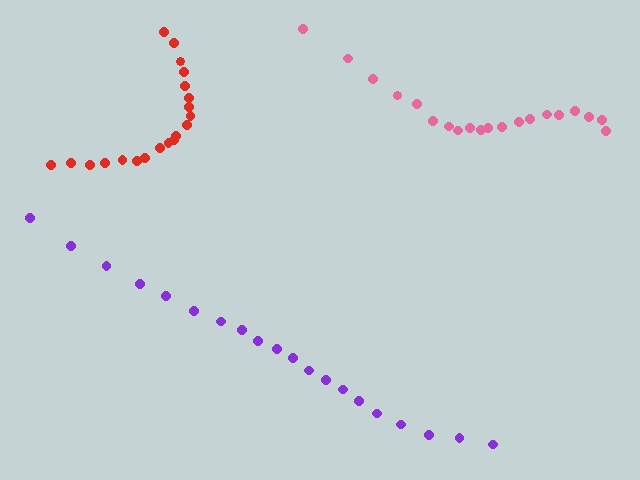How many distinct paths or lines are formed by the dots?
There are 3 distinct paths.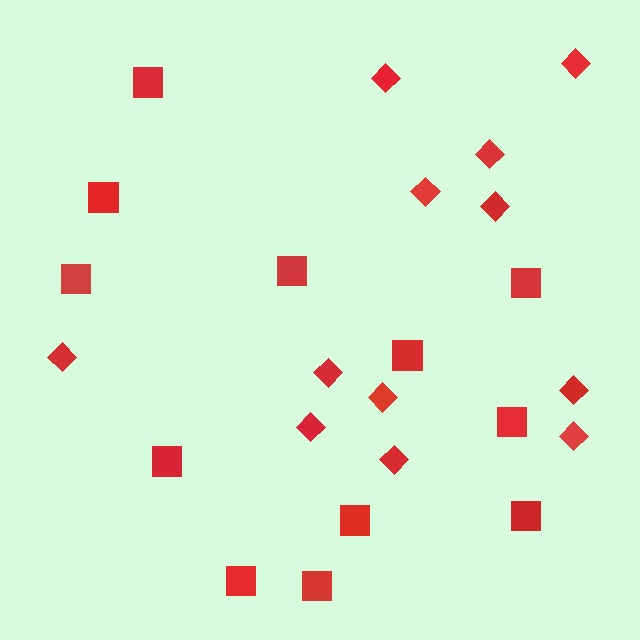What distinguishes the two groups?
There are 2 groups: one group of squares (12) and one group of diamonds (12).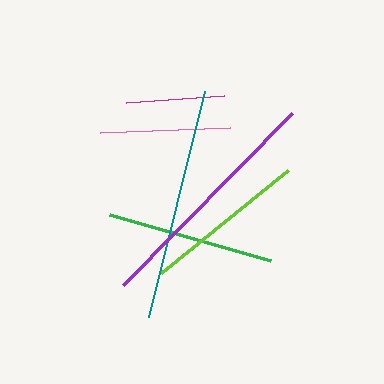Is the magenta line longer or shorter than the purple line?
The purple line is longer than the magenta line.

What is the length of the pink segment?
The pink segment is approximately 130 pixels long.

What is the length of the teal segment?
The teal segment is approximately 233 pixels long.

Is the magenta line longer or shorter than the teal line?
The teal line is longer than the magenta line.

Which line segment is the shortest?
The magenta line is the shortest at approximately 99 pixels.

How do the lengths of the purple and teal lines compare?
The purple and teal lines are approximately the same length.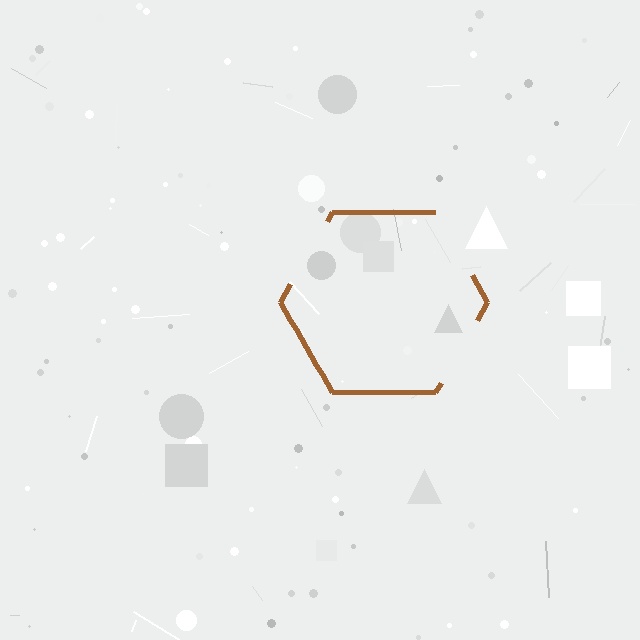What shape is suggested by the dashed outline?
The dashed outline suggests a hexagon.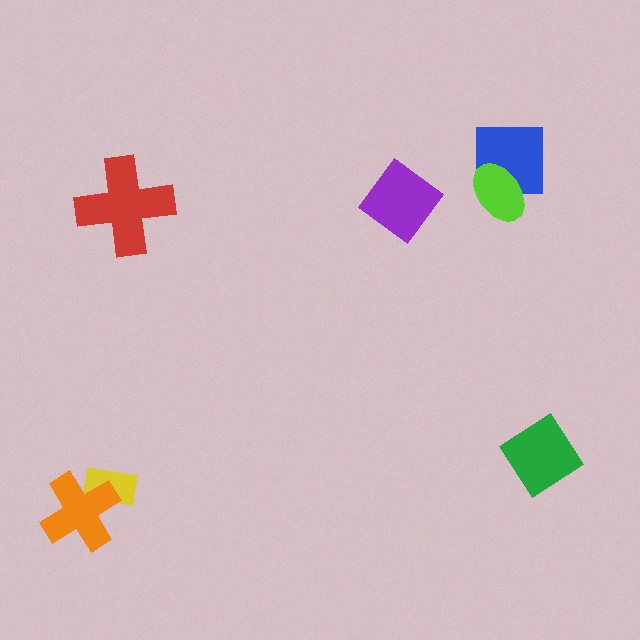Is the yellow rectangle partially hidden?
Yes, it is partially covered by another shape.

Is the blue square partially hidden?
Yes, it is partially covered by another shape.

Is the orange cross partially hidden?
No, no other shape covers it.